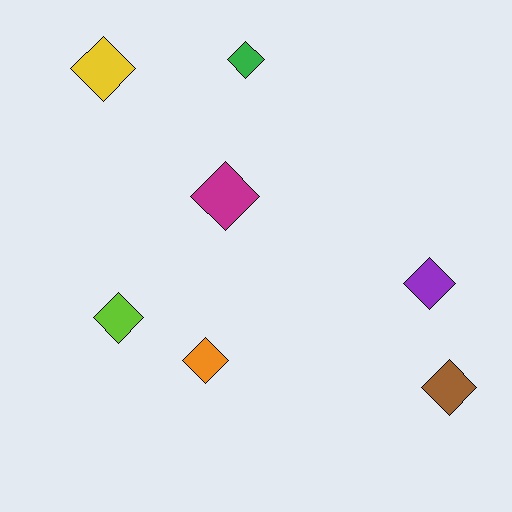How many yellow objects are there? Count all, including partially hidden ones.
There is 1 yellow object.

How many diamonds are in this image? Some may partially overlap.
There are 7 diamonds.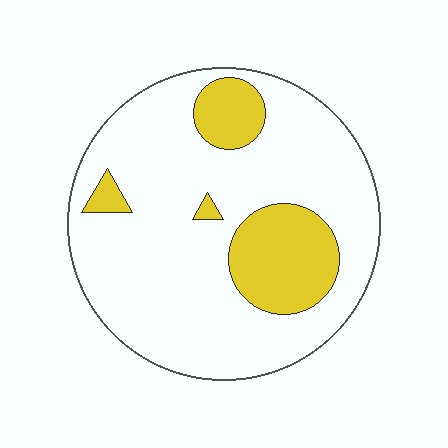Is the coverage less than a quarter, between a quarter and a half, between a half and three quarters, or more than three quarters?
Less than a quarter.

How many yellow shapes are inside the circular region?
4.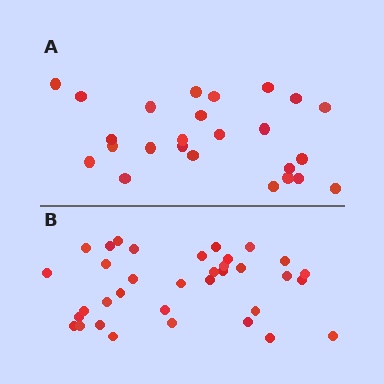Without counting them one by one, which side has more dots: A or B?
Region B (the bottom region) has more dots.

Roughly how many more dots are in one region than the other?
Region B has roughly 10 or so more dots than region A.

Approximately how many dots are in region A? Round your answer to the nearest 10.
About 20 dots. (The exact count is 25, which rounds to 20.)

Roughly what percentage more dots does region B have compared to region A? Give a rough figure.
About 40% more.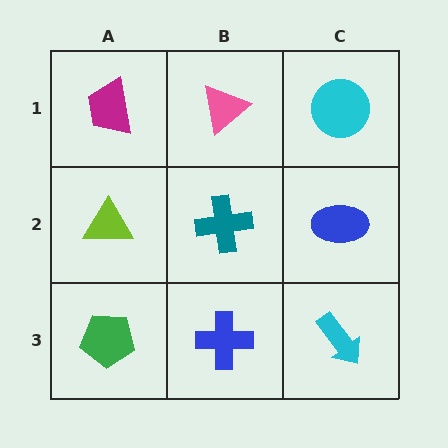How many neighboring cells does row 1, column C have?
2.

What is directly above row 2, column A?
A magenta trapezoid.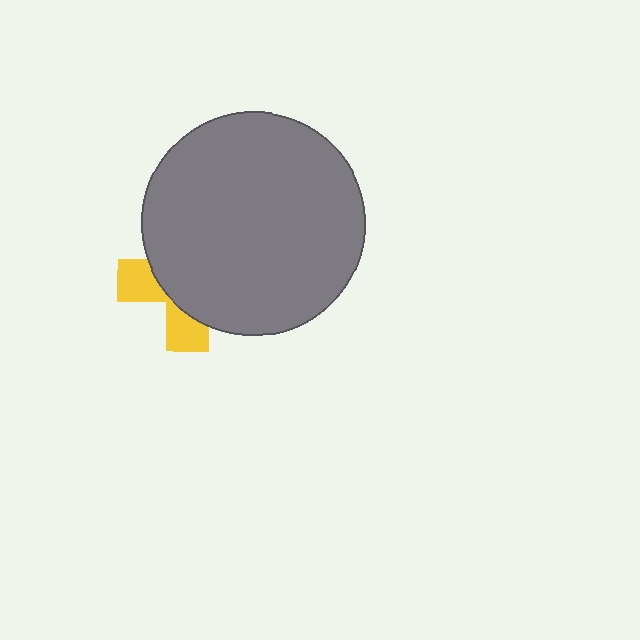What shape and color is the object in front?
The object in front is a gray circle.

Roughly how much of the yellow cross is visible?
A small part of it is visible (roughly 33%).